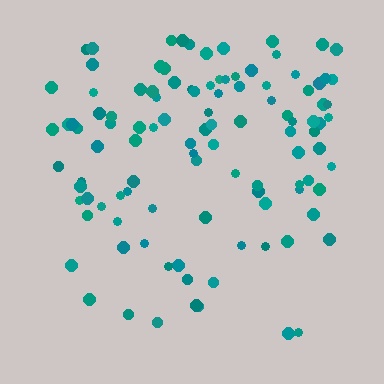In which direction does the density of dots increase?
From bottom to top, with the top side densest.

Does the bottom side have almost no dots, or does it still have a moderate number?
Still a moderate number, just noticeably fewer than the top.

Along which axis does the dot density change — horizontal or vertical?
Vertical.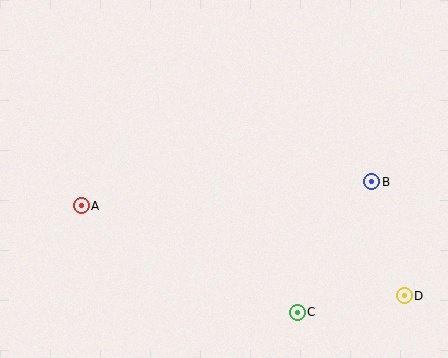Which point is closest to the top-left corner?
Point A is closest to the top-left corner.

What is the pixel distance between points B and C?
The distance between B and C is 150 pixels.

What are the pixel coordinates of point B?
Point B is at (372, 182).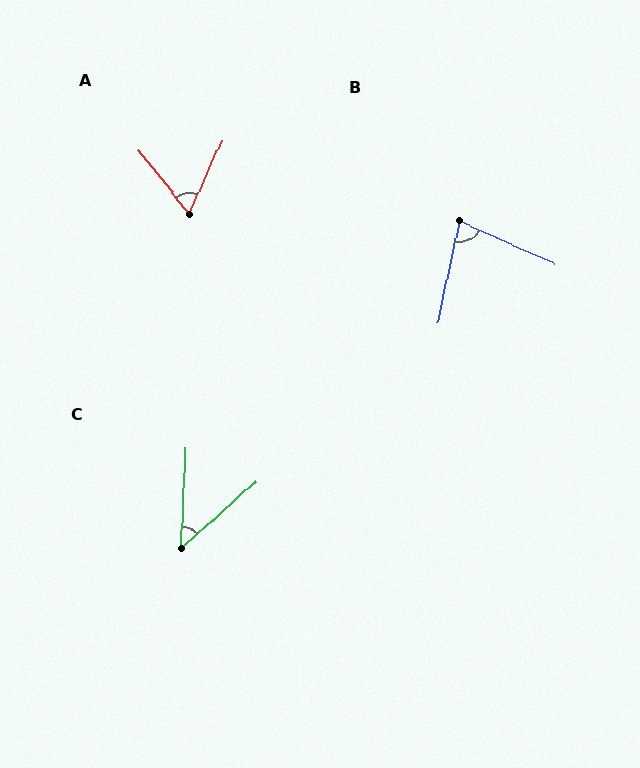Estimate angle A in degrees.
Approximately 62 degrees.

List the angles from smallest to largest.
C (46°), A (62°), B (78°).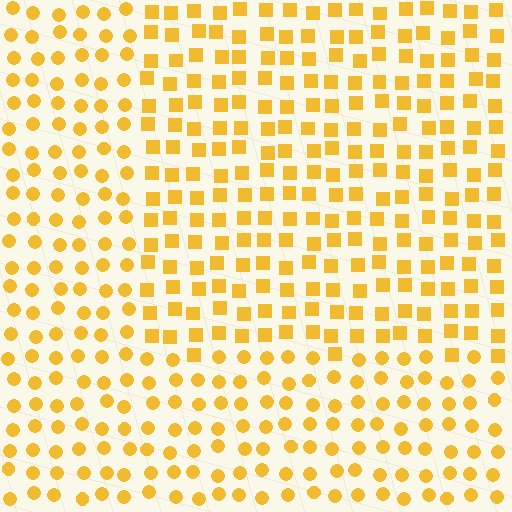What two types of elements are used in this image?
The image uses squares inside the rectangle region and circles outside it.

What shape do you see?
I see a rectangle.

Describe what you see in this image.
The image is filled with small yellow elements arranged in a uniform grid. A rectangle-shaped region contains squares, while the surrounding area contains circles. The boundary is defined purely by the change in element shape.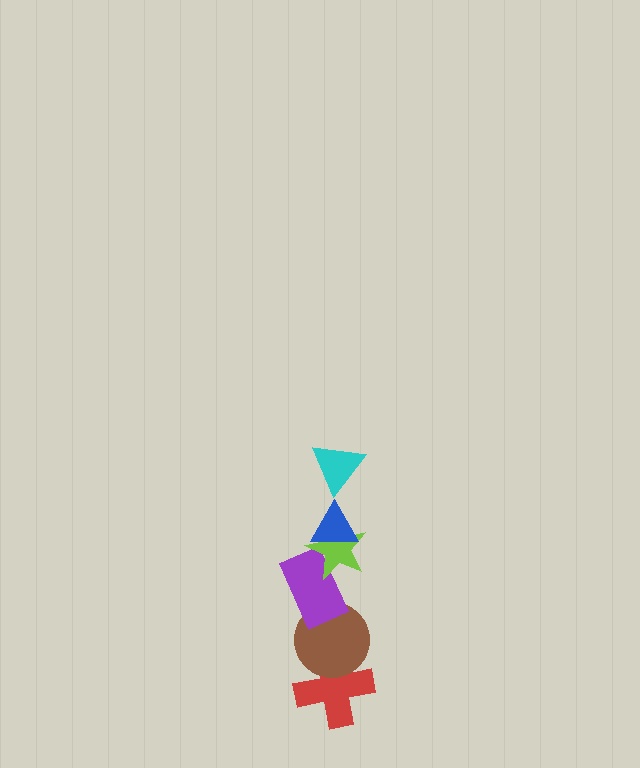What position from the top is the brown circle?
The brown circle is 5th from the top.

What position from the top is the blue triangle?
The blue triangle is 2nd from the top.